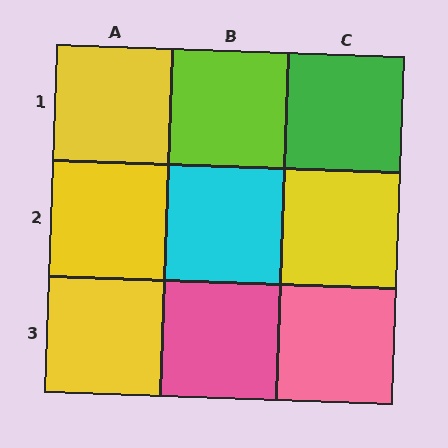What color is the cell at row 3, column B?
Pink.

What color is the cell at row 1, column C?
Green.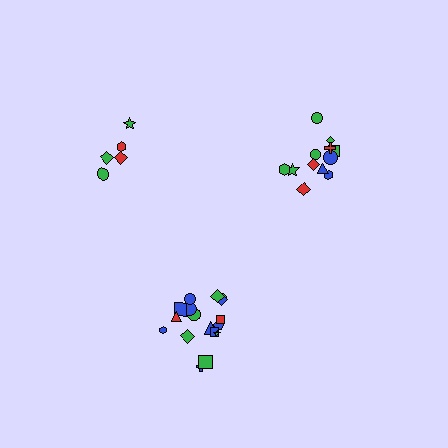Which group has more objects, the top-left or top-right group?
The top-right group.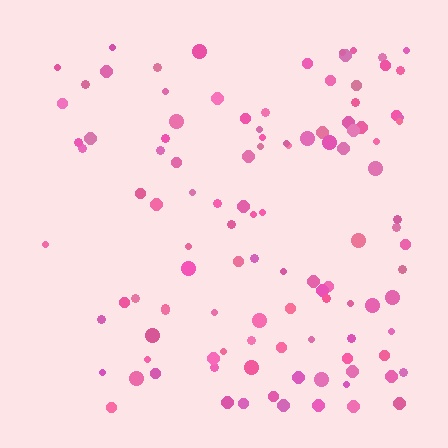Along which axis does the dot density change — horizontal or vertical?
Horizontal.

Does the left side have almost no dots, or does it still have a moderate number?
Still a moderate number, just noticeably fewer than the right.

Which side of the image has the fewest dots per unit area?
The left.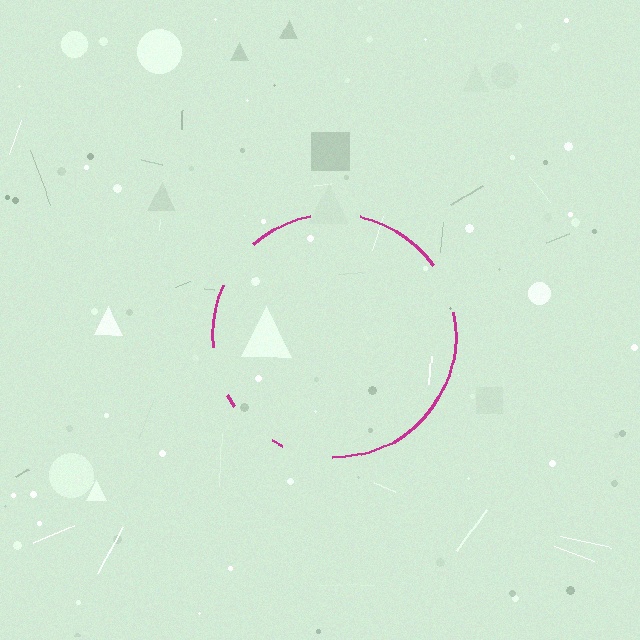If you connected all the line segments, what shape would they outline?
They would outline a circle.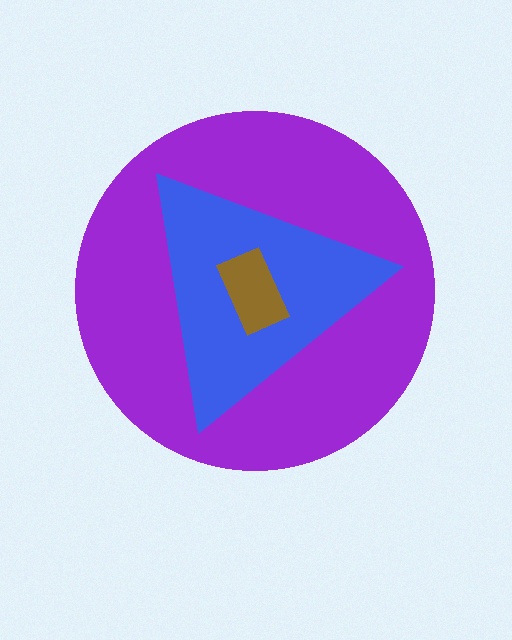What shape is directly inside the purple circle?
The blue triangle.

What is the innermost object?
The brown rectangle.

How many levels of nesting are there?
3.